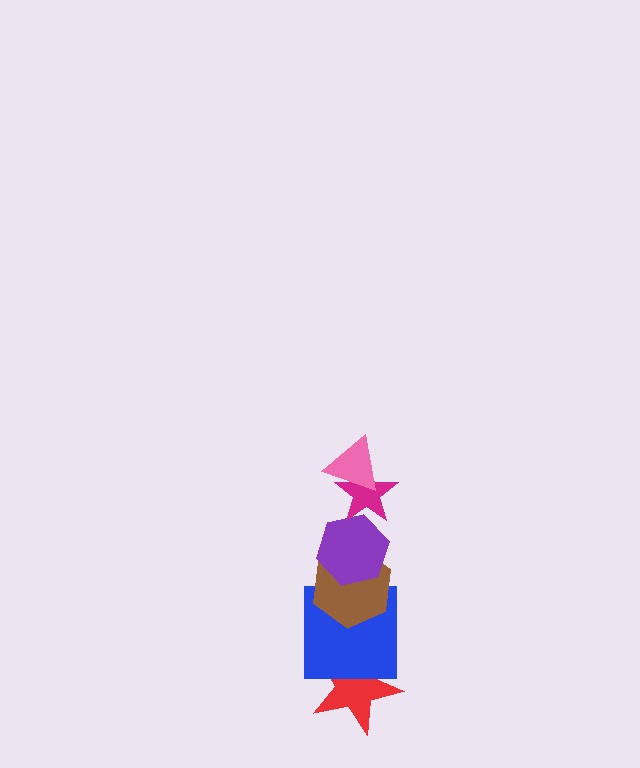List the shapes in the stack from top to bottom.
From top to bottom: the pink triangle, the magenta star, the purple hexagon, the brown hexagon, the blue square, the red star.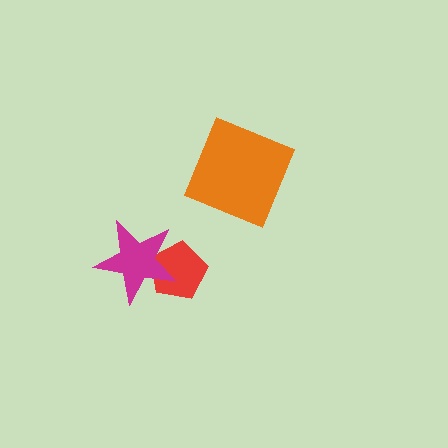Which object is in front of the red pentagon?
The magenta star is in front of the red pentagon.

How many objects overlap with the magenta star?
1 object overlaps with the magenta star.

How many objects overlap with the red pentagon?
1 object overlaps with the red pentagon.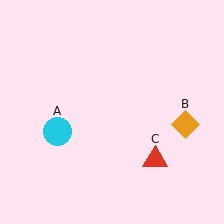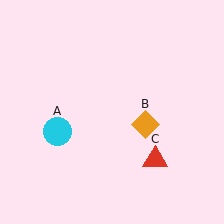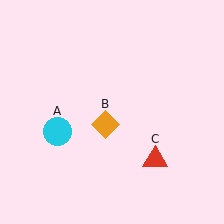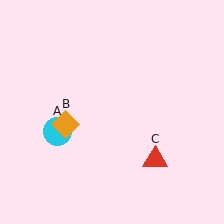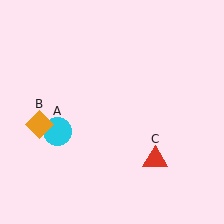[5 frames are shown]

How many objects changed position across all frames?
1 object changed position: orange diamond (object B).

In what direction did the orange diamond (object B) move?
The orange diamond (object B) moved left.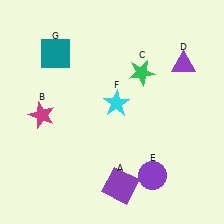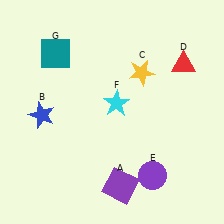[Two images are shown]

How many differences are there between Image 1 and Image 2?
There are 3 differences between the two images.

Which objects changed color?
B changed from magenta to blue. C changed from green to yellow. D changed from purple to red.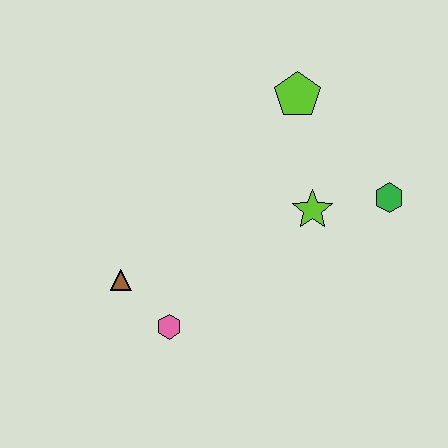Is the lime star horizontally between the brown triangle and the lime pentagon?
No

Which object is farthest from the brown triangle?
The green hexagon is farthest from the brown triangle.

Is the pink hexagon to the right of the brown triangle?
Yes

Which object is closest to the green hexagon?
The lime star is closest to the green hexagon.